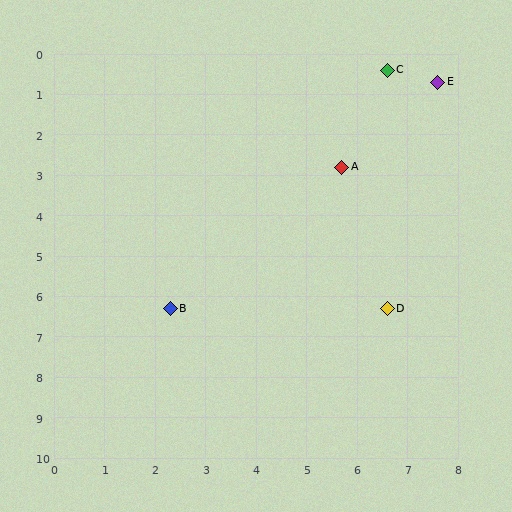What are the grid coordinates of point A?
Point A is at approximately (5.7, 2.8).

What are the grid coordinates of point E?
Point E is at approximately (7.6, 0.7).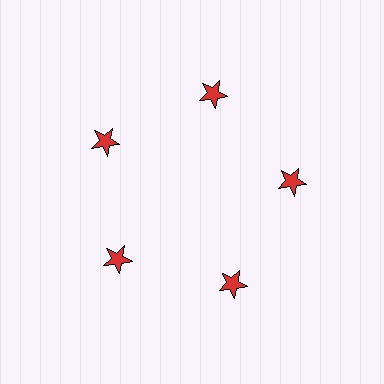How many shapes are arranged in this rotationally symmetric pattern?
There are 5 shapes, arranged in 5 groups of 1.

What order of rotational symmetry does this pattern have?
This pattern has 5-fold rotational symmetry.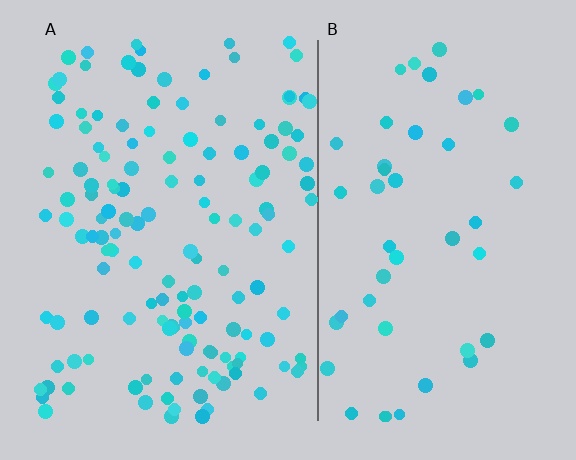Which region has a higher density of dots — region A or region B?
A (the left).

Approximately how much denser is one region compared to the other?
Approximately 3.1× — region A over region B.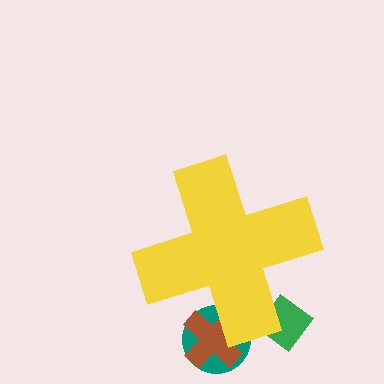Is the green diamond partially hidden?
Yes, the green diamond is partially hidden behind the yellow cross.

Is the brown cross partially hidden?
Yes, the brown cross is partially hidden behind the yellow cross.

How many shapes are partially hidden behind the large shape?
3 shapes are partially hidden.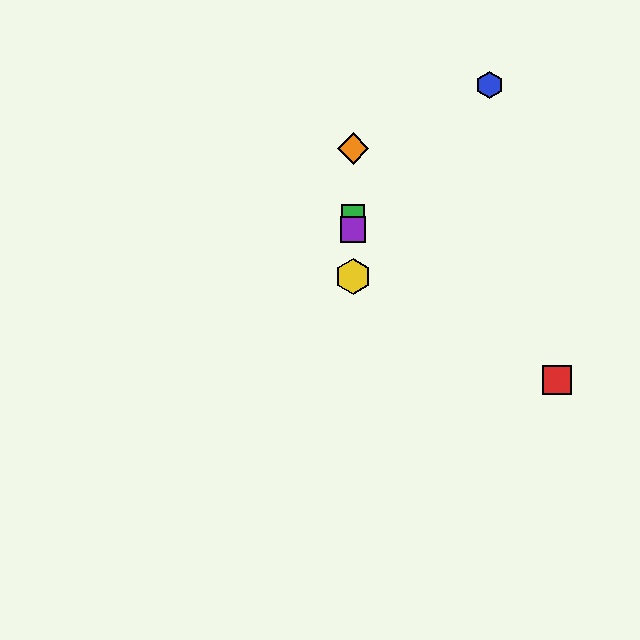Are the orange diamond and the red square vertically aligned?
No, the orange diamond is at x≈353 and the red square is at x≈557.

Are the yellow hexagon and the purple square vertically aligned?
Yes, both are at x≈353.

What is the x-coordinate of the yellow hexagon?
The yellow hexagon is at x≈353.